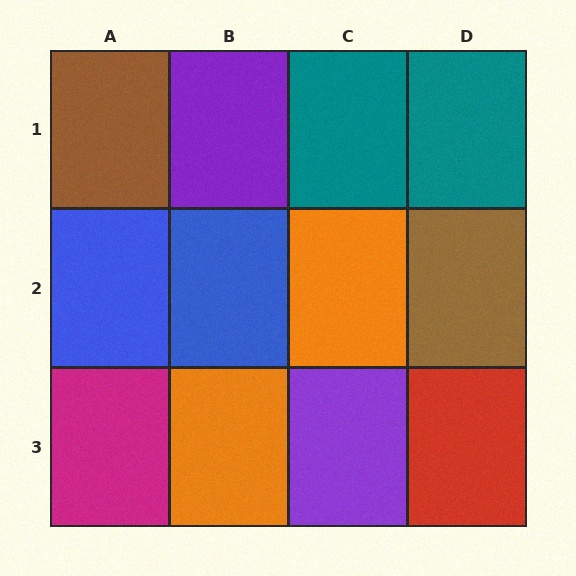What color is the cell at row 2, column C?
Orange.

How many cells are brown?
2 cells are brown.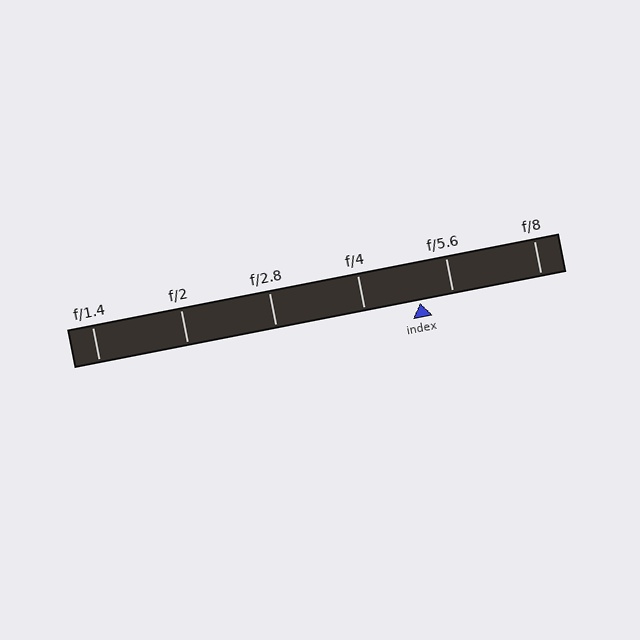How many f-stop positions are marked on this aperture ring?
There are 6 f-stop positions marked.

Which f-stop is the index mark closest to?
The index mark is closest to f/5.6.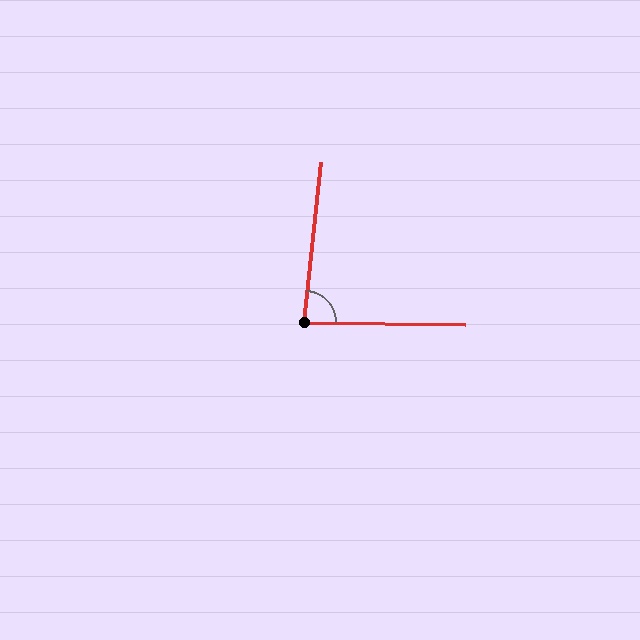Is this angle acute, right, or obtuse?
It is acute.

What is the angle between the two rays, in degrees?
Approximately 85 degrees.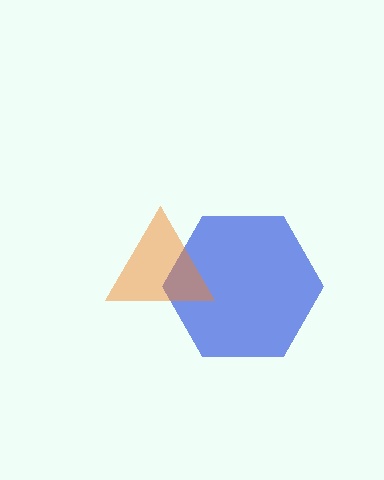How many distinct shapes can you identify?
There are 2 distinct shapes: a blue hexagon, an orange triangle.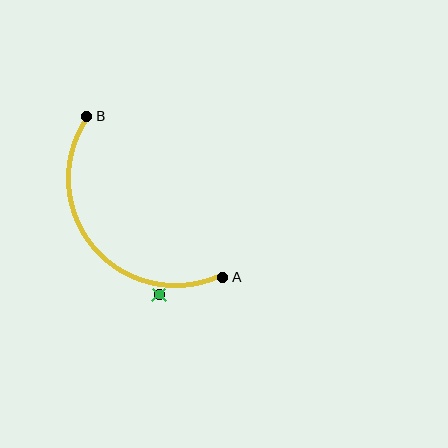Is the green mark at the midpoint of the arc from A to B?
No — the green mark does not lie on the arc at all. It sits slightly outside the curve.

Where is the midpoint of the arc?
The arc midpoint is the point on the curve farthest from the straight line joining A and B. It sits below and to the left of that line.